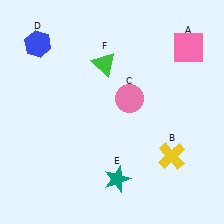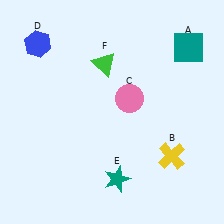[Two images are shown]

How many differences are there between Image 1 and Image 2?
There is 1 difference between the two images.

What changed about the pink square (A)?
In Image 1, A is pink. In Image 2, it changed to teal.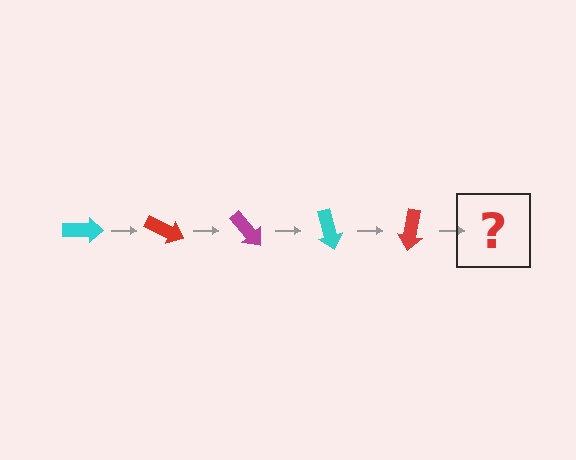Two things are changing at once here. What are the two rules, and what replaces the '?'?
The two rules are that it rotates 25 degrees each step and the color cycles through cyan, red, and magenta. The '?' should be a magenta arrow, rotated 125 degrees from the start.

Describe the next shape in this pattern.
It should be a magenta arrow, rotated 125 degrees from the start.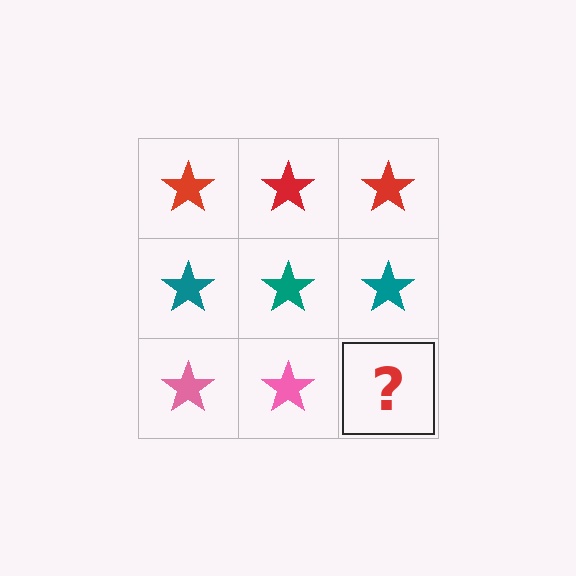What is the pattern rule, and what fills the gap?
The rule is that each row has a consistent color. The gap should be filled with a pink star.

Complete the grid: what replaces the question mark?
The question mark should be replaced with a pink star.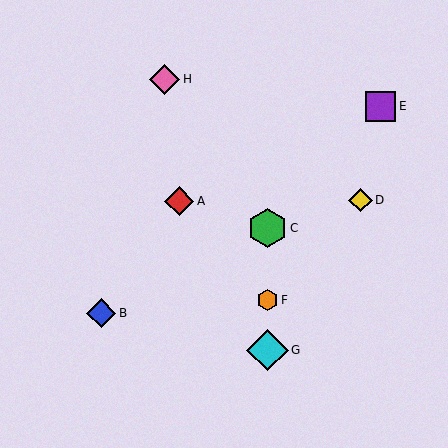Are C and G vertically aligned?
Yes, both are at x≈268.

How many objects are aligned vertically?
3 objects (C, F, G) are aligned vertically.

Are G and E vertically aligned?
No, G is at x≈268 and E is at x≈381.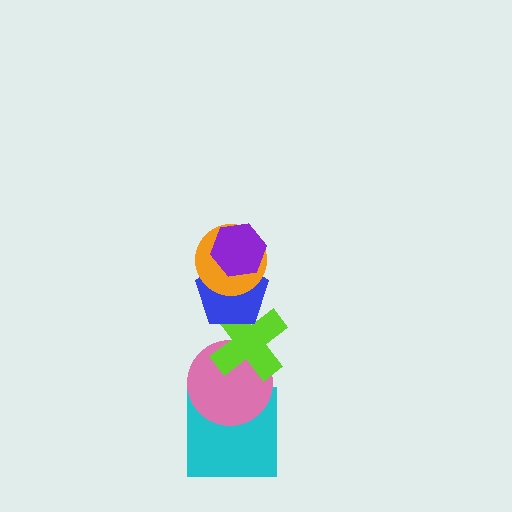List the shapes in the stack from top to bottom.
From top to bottom: the purple hexagon, the orange circle, the blue pentagon, the lime cross, the pink circle, the cyan square.